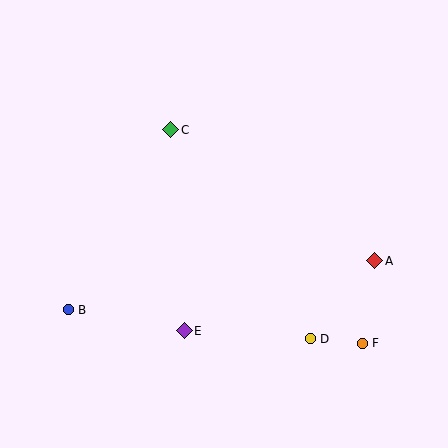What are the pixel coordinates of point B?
Point B is at (68, 310).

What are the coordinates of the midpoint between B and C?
The midpoint between B and C is at (119, 220).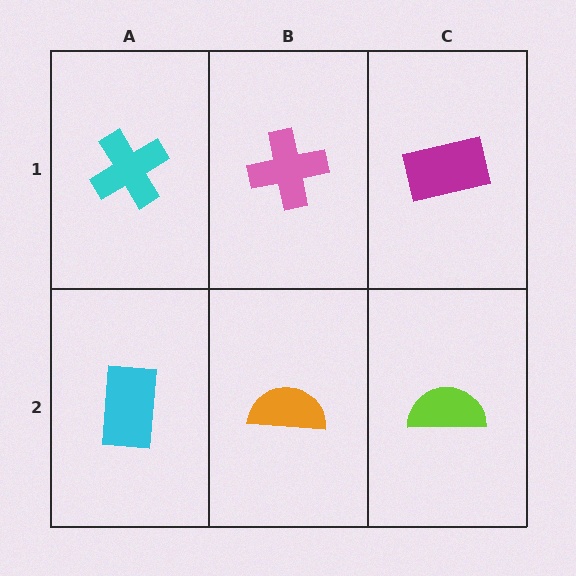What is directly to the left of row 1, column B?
A cyan cross.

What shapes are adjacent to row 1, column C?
A lime semicircle (row 2, column C), a pink cross (row 1, column B).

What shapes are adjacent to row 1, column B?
An orange semicircle (row 2, column B), a cyan cross (row 1, column A), a magenta rectangle (row 1, column C).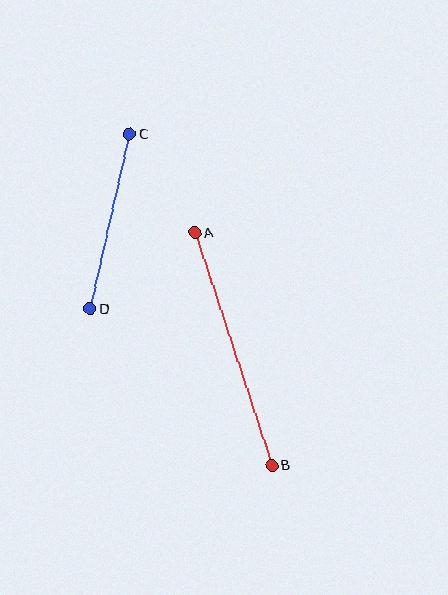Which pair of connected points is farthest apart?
Points A and B are farthest apart.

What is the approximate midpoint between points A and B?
The midpoint is at approximately (233, 349) pixels.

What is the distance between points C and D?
The distance is approximately 179 pixels.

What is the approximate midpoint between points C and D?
The midpoint is at approximately (110, 222) pixels.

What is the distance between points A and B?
The distance is approximately 245 pixels.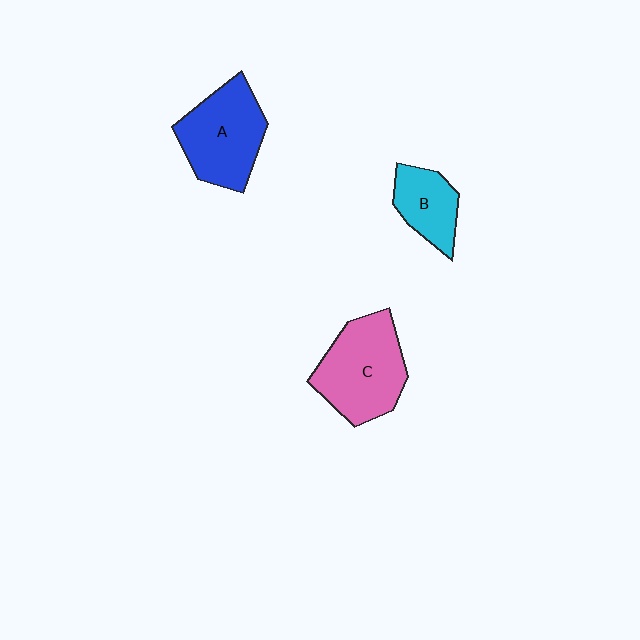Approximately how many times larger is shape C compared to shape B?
Approximately 1.8 times.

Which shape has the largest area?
Shape C (pink).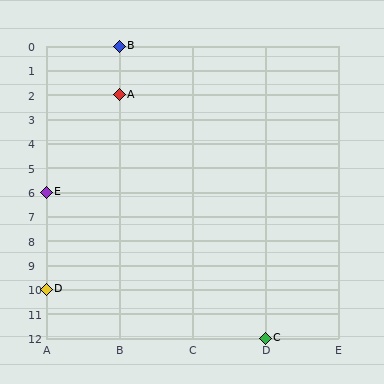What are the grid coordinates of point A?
Point A is at grid coordinates (B, 2).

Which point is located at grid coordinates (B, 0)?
Point B is at (B, 0).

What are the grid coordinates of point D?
Point D is at grid coordinates (A, 10).